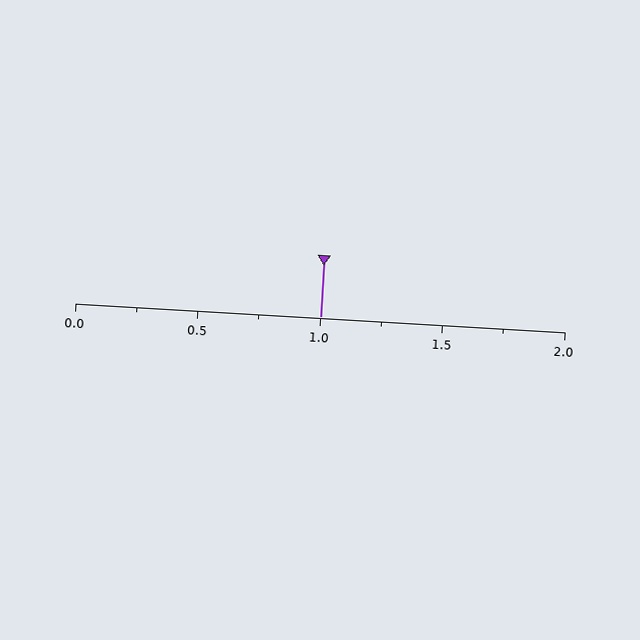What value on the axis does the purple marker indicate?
The marker indicates approximately 1.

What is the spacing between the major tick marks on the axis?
The major ticks are spaced 0.5 apart.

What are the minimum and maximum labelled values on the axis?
The axis runs from 0.0 to 2.0.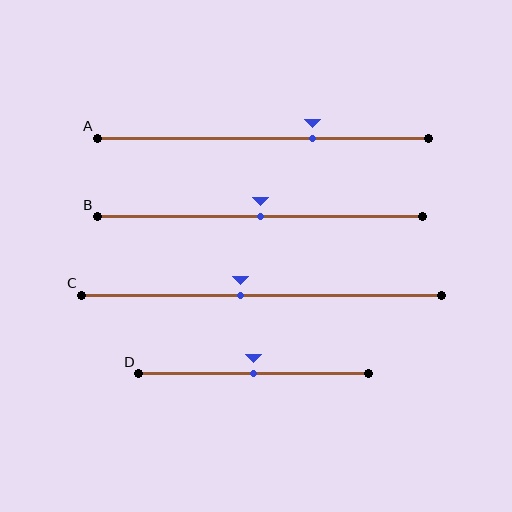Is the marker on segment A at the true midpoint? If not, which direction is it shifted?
No, the marker on segment A is shifted to the right by about 15% of the segment length.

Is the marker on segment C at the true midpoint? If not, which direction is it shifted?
No, the marker on segment C is shifted to the left by about 6% of the segment length.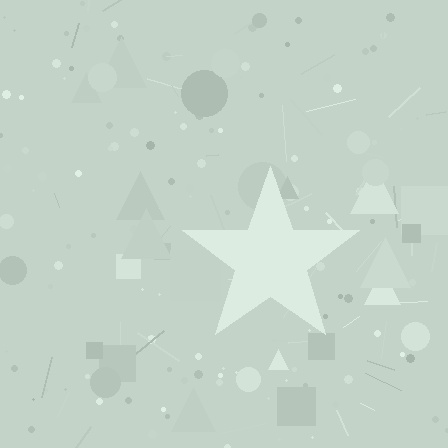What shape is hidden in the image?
A star is hidden in the image.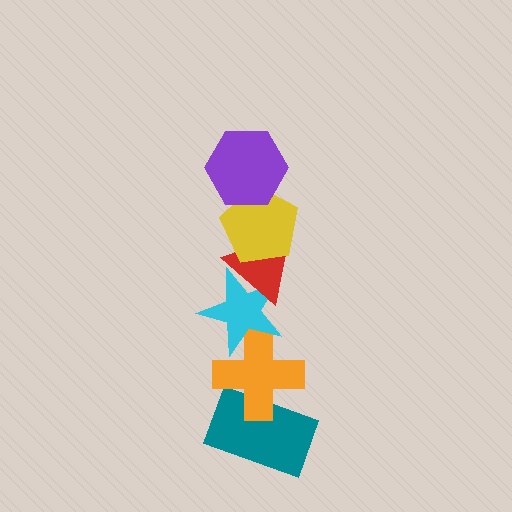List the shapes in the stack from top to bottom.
From top to bottom: the purple hexagon, the yellow pentagon, the red triangle, the cyan star, the orange cross, the teal rectangle.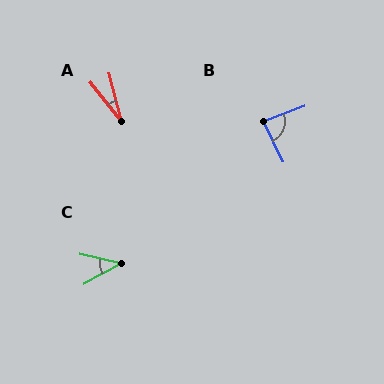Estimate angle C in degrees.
Approximately 42 degrees.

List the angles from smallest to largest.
A (24°), C (42°), B (85°).